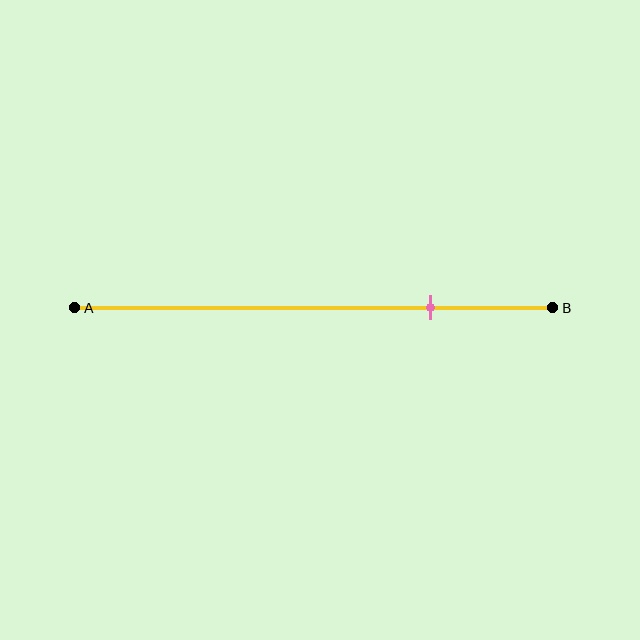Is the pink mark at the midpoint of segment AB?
No, the mark is at about 75% from A, not at the 50% midpoint.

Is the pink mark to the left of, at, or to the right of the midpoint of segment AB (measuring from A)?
The pink mark is to the right of the midpoint of segment AB.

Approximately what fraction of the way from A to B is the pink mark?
The pink mark is approximately 75% of the way from A to B.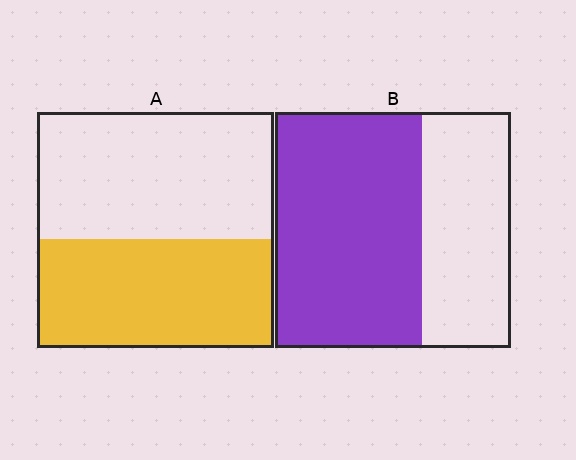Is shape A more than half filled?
Roughly half.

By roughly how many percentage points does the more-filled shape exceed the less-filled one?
By roughly 15 percentage points (B over A).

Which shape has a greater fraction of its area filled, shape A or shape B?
Shape B.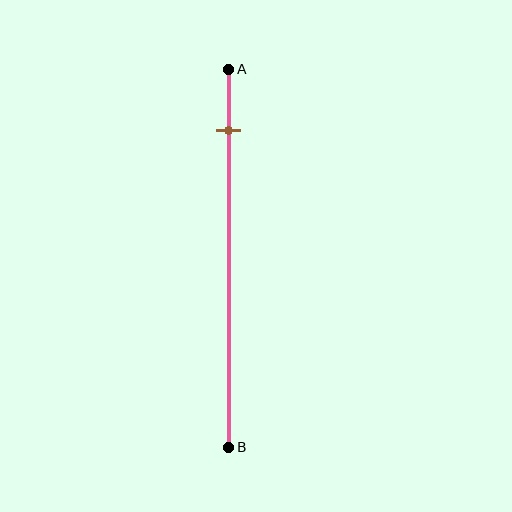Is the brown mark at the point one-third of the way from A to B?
No, the mark is at about 15% from A, not at the 33% one-third point.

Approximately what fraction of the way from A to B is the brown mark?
The brown mark is approximately 15% of the way from A to B.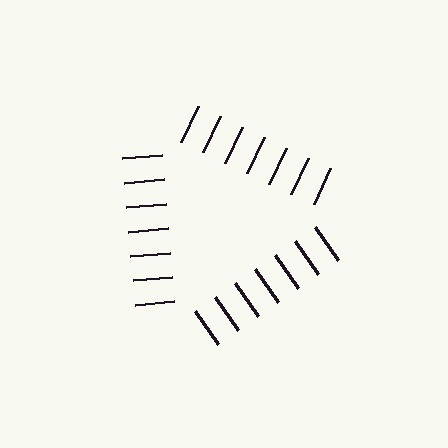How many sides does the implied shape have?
3 sides — the line-ends trace a triangle.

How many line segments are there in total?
21 — 7 along each of the 3 edges.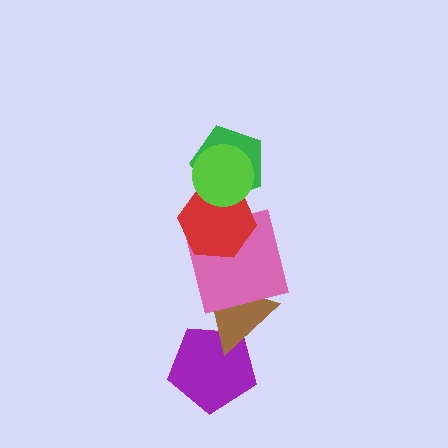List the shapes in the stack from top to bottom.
From top to bottom: the lime circle, the green pentagon, the red hexagon, the pink square, the brown triangle, the purple pentagon.